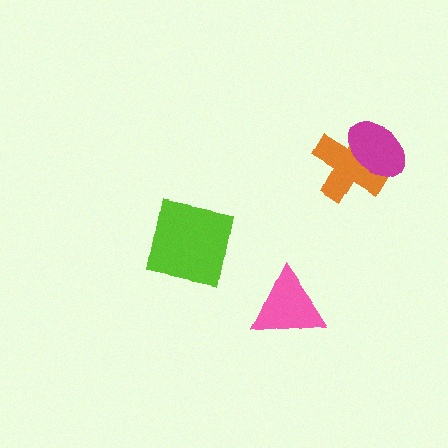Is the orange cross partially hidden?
Yes, it is partially covered by another shape.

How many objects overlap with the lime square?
0 objects overlap with the lime square.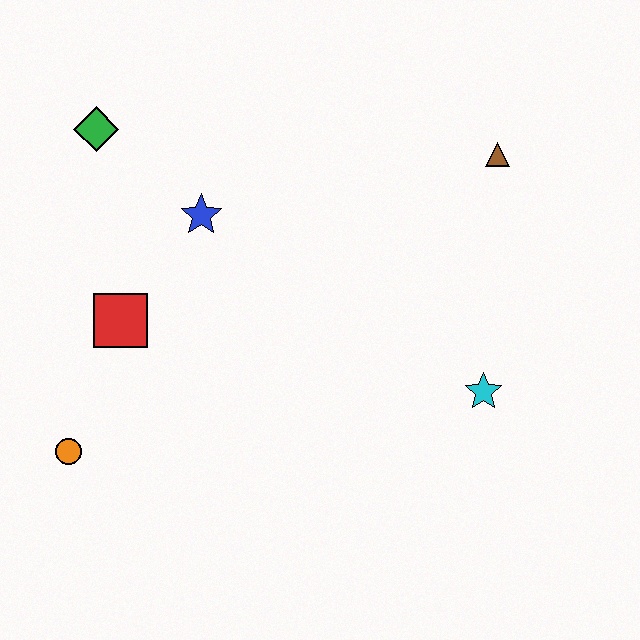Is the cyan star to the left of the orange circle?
No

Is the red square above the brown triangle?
No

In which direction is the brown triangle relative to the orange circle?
The brown triangle is to the right of the orange circle.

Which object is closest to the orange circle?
The red square is closest to the orange circle.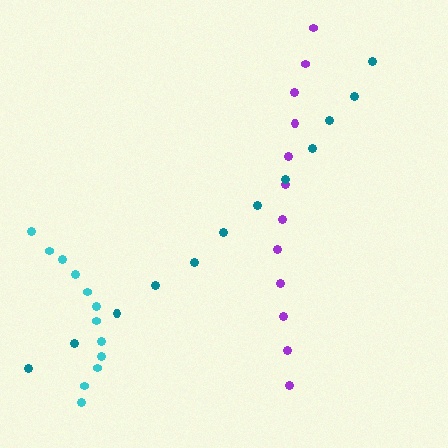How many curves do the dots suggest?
There are 3 distinct paths.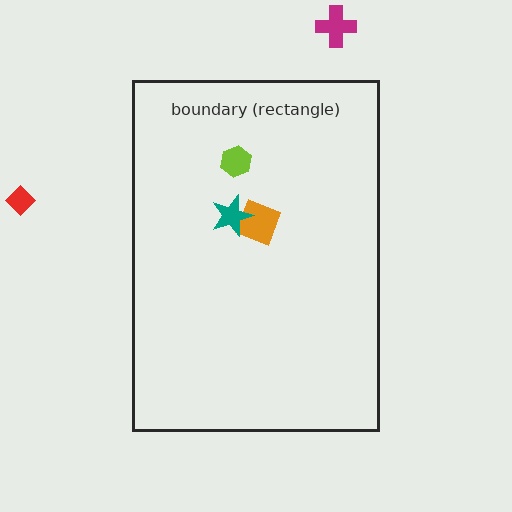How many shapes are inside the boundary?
3 inside, 2 outside.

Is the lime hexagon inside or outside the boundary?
Inside.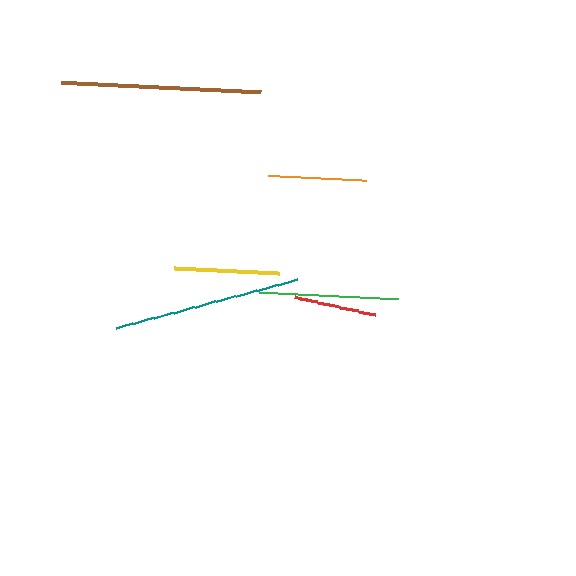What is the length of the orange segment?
The orange segment is approximately 98 pixels long.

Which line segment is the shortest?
The red line is the shortest at approximately 82 pixels.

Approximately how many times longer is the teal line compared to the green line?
The teal line is approximately 1.4 times the length of the green line.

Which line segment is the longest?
The brown line is the longest at approximately 200 pixels.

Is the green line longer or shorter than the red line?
The green line is longer than the red line.